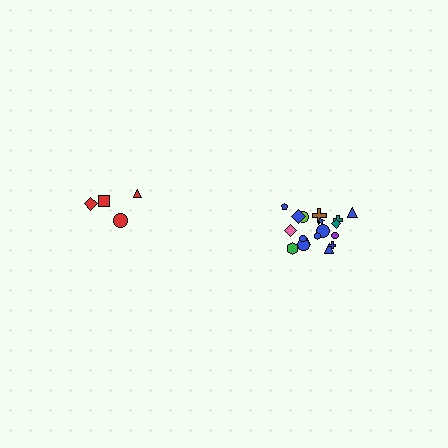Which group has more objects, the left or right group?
The right group.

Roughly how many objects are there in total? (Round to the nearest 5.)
Roughly 20 objects in total.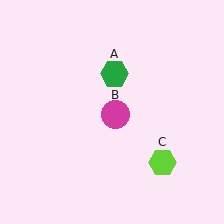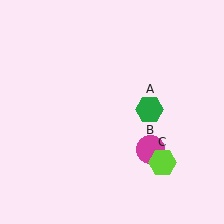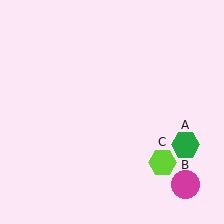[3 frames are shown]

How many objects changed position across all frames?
2 objects changed position: green hexagon (object A), magenta circle (object B).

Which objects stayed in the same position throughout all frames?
Lime hexagon (object C) remained stationary.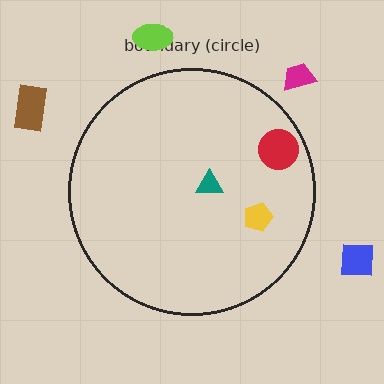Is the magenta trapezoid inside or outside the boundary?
Outside.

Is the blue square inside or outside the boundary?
Outside.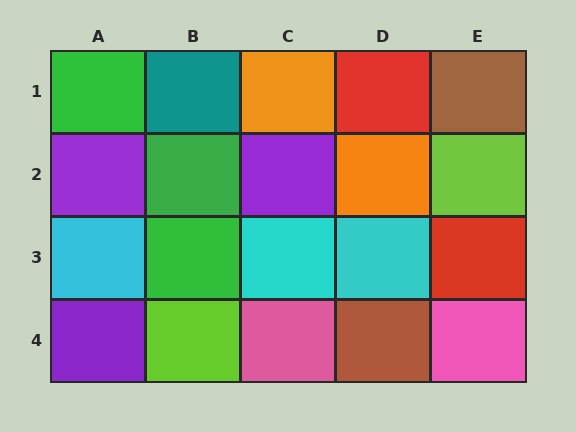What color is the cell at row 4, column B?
Lime.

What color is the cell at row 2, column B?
Green.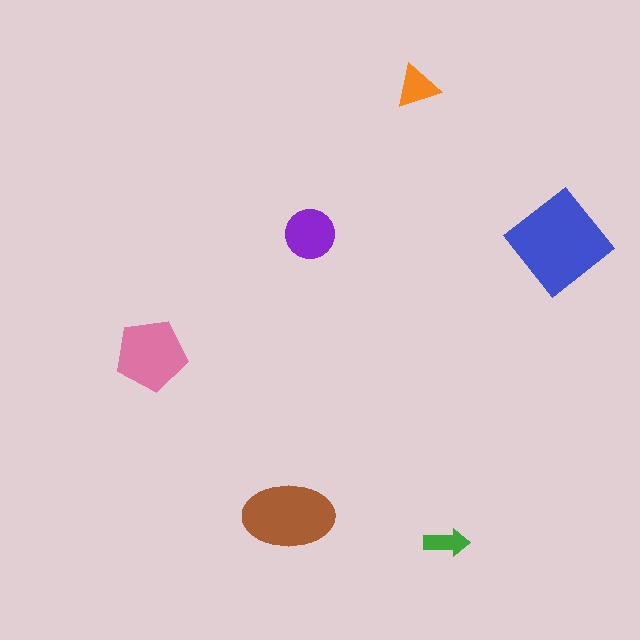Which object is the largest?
The blue diamond.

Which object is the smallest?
The green arrow.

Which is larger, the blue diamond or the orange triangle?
The blue diamond.